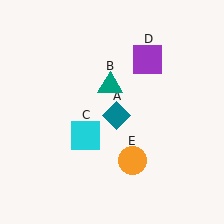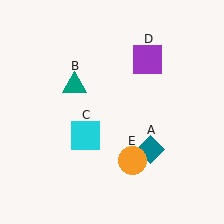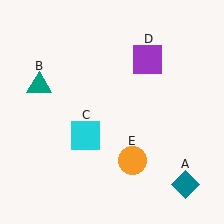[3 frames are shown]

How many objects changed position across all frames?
2 objects changed position: teal diamond (object A), teal triangle (object B).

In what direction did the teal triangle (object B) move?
The teal triangle (object B) moved left.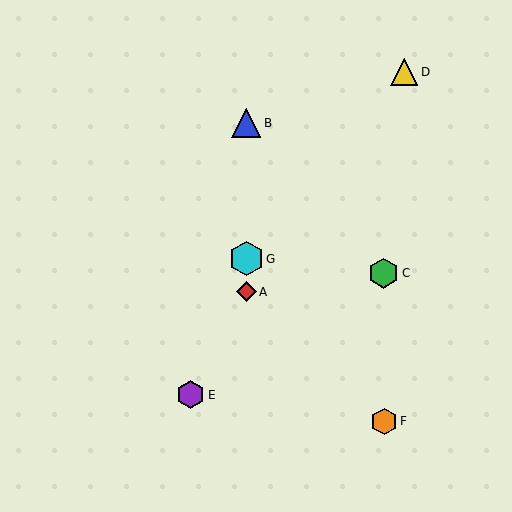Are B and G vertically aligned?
Yes, both are at x≈246.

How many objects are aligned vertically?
3 objects (A, B, G) are aligned vertically.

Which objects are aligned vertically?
Objects A, B, G are aligned vertically.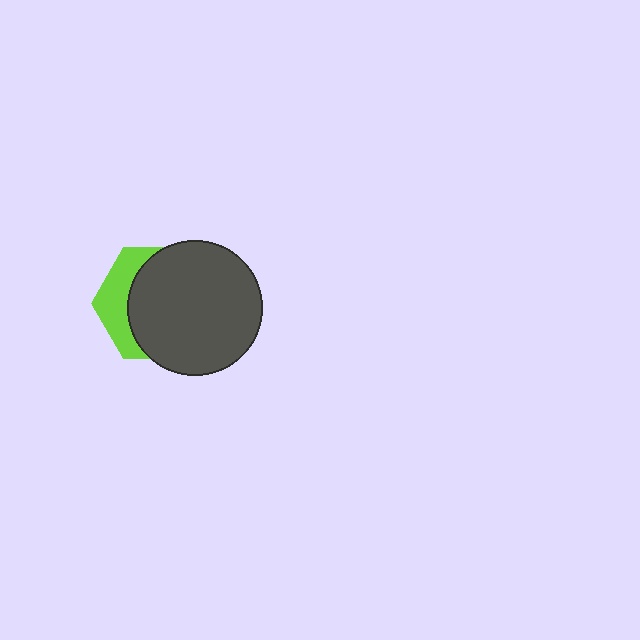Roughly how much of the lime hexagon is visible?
A small part of it is visible (roughly 30%).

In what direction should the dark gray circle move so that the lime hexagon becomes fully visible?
The dark gray circle should move right. That is the shortest direction to clear the overlap and leave the lime hexagon fully visible.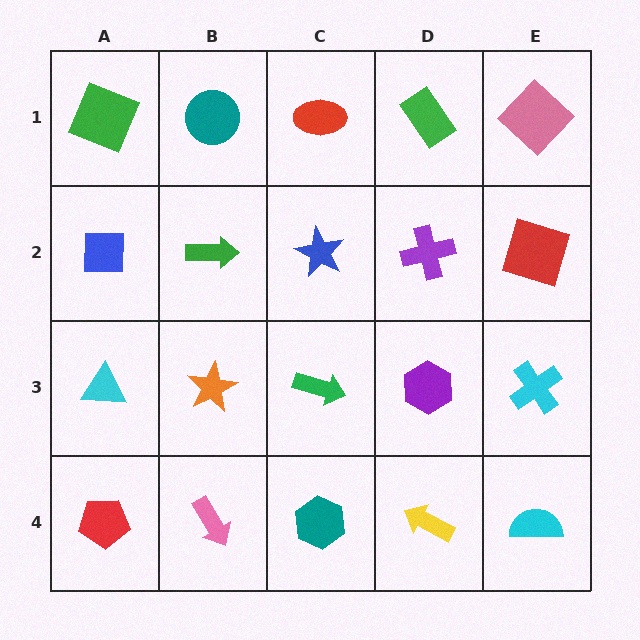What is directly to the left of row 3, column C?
An orange star.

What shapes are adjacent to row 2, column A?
A green square (row 1, column A), a cyan triangle (row 3, column A), a green arrow (row 2, column B).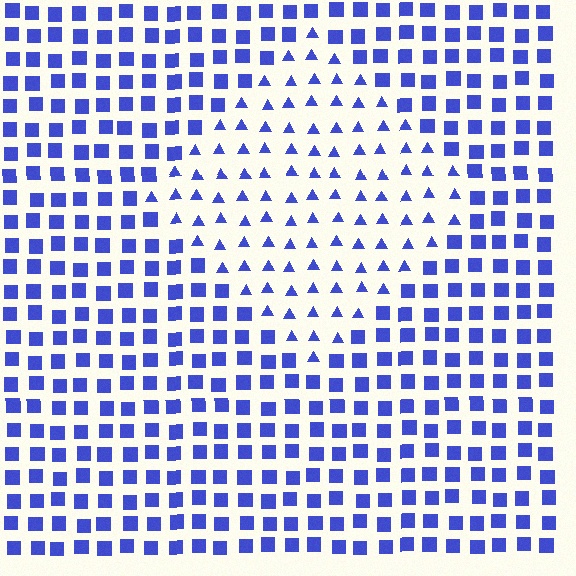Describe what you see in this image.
The image is filled with small blue elements arranged in a uniform grid. A diamond-shaped region contains triangles, while the surrounding area contains squares. The boundary is defined purely by the change in element shape.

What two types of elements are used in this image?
The image uses triangles inside the diamond region and squares outside it.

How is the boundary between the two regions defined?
The boundary is defined by a change in element shape: triangles inside vs. squares outside. All elements share the same color and spacing.